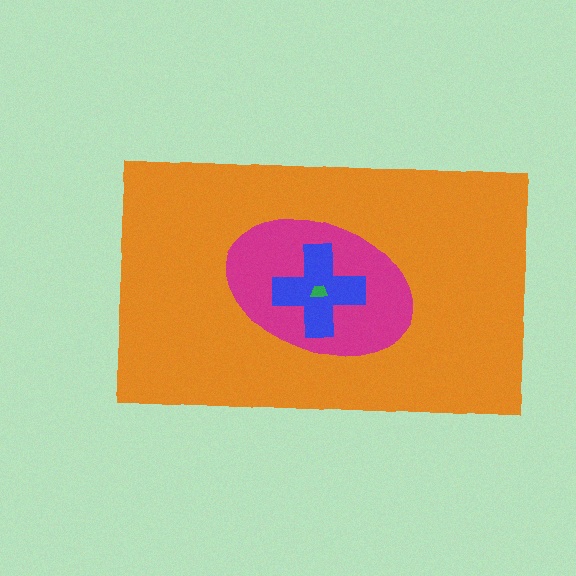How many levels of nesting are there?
4.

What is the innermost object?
The green trapezoid.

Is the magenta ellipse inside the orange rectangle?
Yes.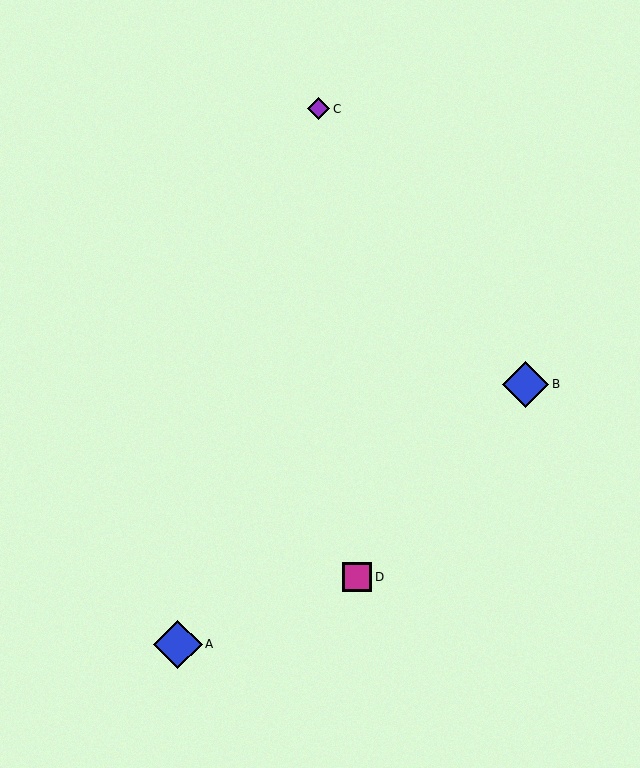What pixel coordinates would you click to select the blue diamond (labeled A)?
Click at (178, 644) to select the blue diamond A.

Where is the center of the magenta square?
The center of the magenta square is at (357, 577).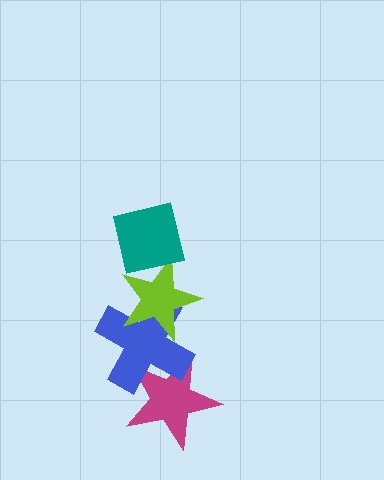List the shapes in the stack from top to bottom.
From top to bottom: the teal square, the lime star, the blue cross, the magenta star.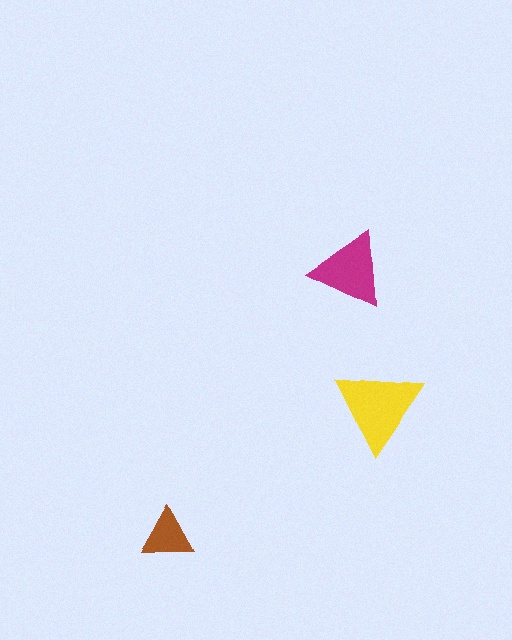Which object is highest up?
The magenta triangle is topmost.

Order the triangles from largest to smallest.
the yellow one, the magenta one, the brown one.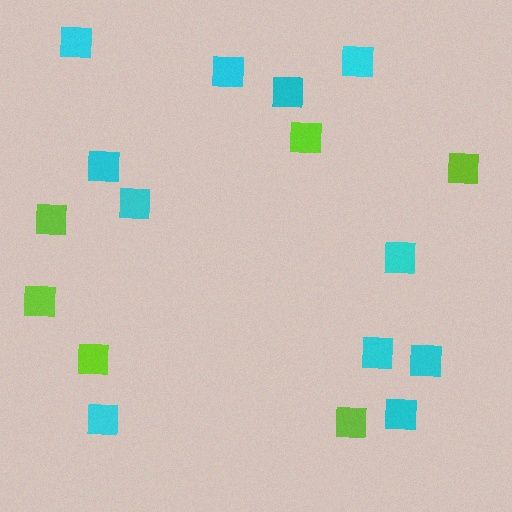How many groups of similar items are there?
There are 2 groups: one group of lime squares (6) and one group of cyan squares (11).